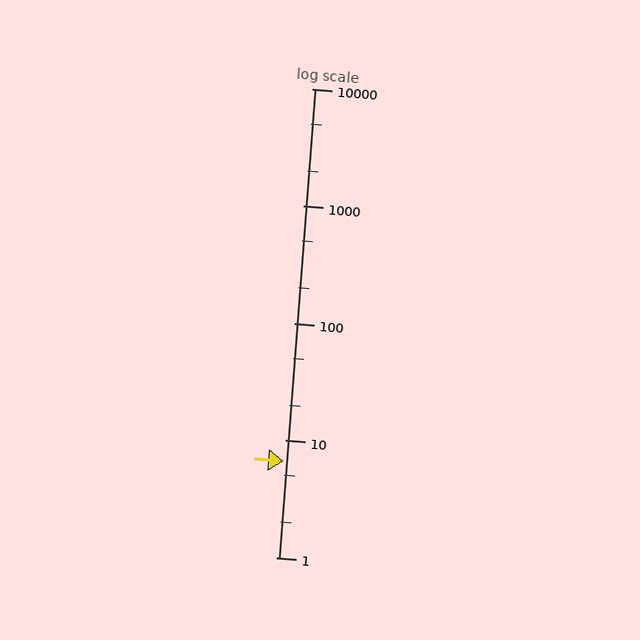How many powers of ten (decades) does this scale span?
The scale spans 4 decades, from 1 to 10000.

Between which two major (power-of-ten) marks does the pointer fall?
The pointer is between 1 and 10.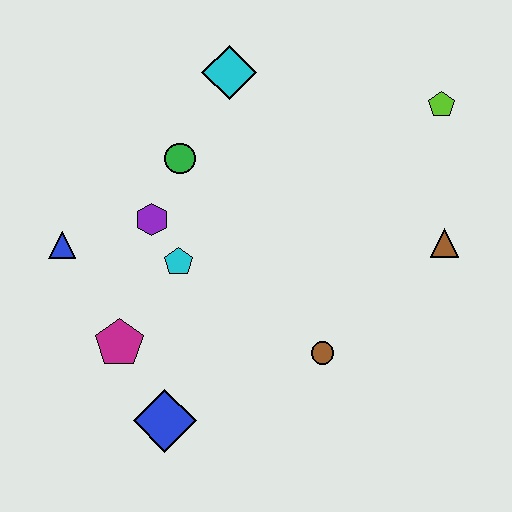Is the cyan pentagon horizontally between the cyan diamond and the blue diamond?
Yes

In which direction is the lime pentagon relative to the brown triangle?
The lime pentagon is above the brown triangle.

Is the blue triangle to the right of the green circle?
No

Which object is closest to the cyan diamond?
The green circle is closest to the cyan diamond.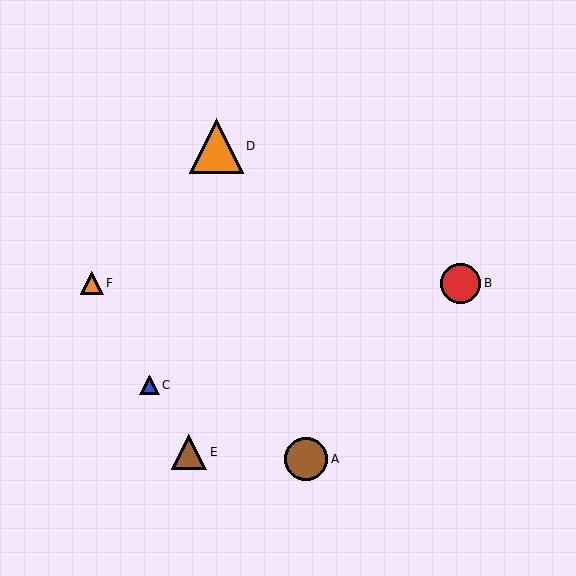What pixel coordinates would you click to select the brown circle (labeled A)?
Click at (306, 459) to select the brown circle A.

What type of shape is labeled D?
Shape D is an orange triangle.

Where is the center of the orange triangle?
The center of the orange triangle is at (92, 283).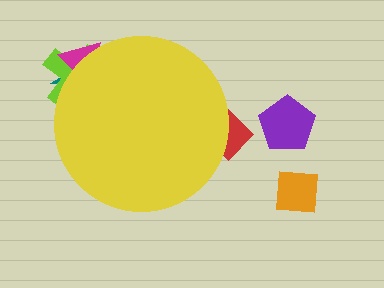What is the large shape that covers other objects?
A yellow circle.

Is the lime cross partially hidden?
Yes, the lime cross is partially hidden behind the yellow circle.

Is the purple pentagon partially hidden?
No, the purple pentagon is fully visible.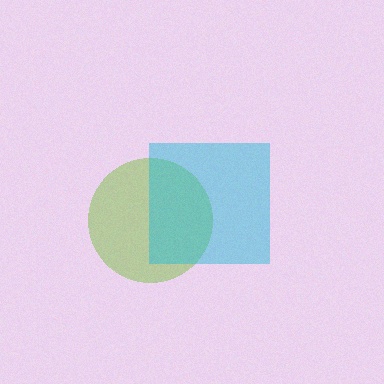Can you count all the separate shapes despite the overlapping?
Yes, there are 2 separate shapes.